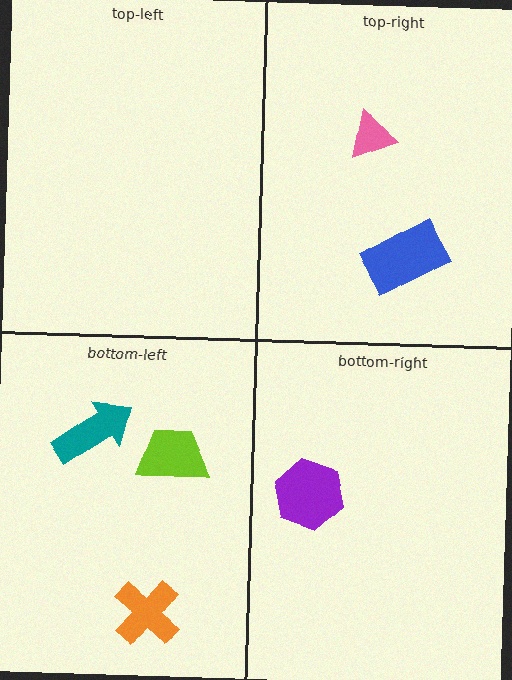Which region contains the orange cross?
The bottom-left region.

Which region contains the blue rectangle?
The top-right region.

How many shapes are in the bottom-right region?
1.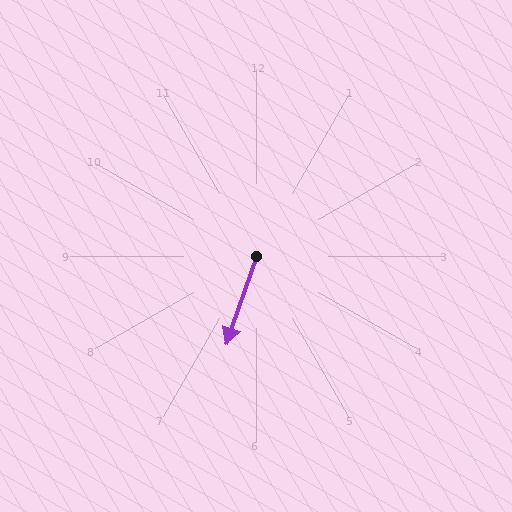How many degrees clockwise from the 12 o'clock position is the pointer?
Approximately 199 degrees.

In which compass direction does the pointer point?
South.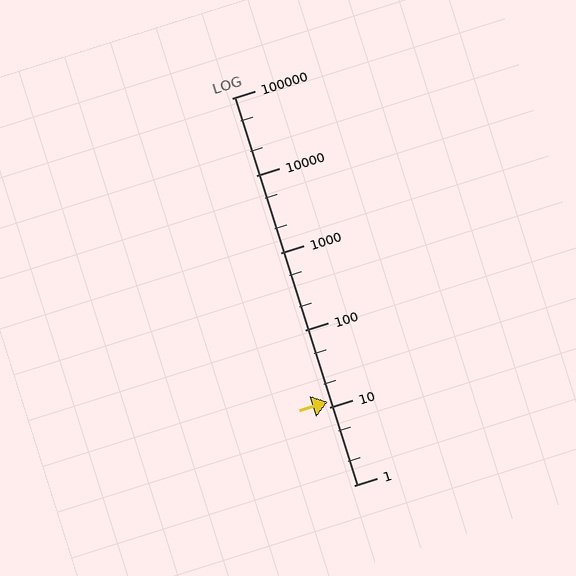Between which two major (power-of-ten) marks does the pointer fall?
The pointer is between 10 and 100.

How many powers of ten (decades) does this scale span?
The scale spans 5 decades, from 1 to 100000.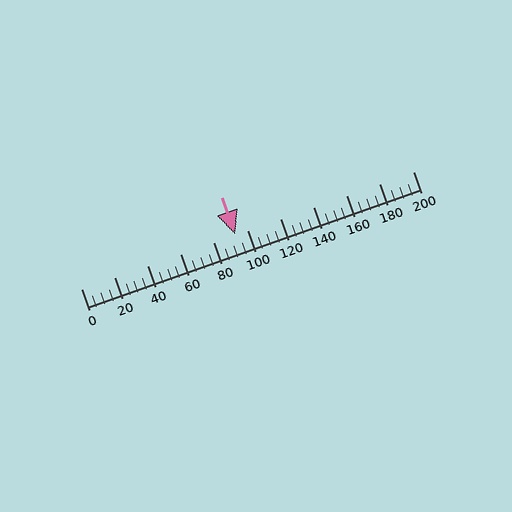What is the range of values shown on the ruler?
The ruler shows values from 0 to 200.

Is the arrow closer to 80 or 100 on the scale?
The arrow is closer to 100.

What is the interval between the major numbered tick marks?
The major tick marks are spaced 20 units apart.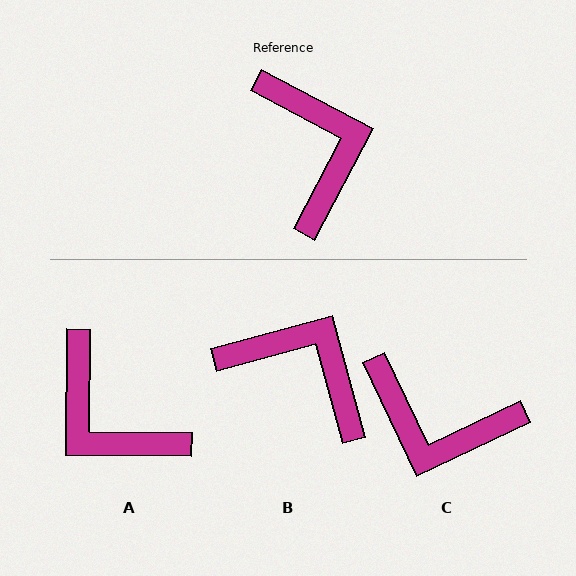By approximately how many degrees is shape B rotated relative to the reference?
Approximately 43 degrees counter-clockwise.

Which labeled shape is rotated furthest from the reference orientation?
A, about 153 degrees away.